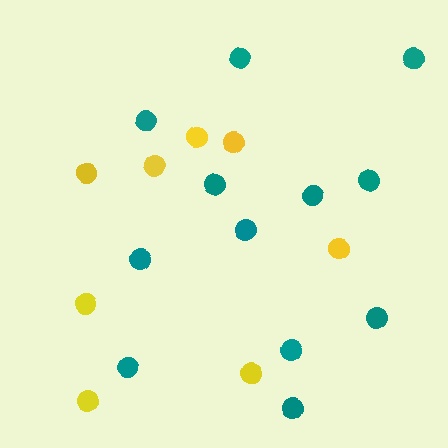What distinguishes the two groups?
There are 2 groups: one group of yellow circles (8) and one group of teal circles (12).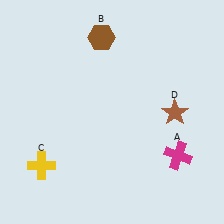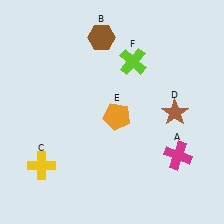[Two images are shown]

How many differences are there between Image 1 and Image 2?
There are 2 differences between the two images.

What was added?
An orange pentagon (E), a lime cross (F) were added in Image 2.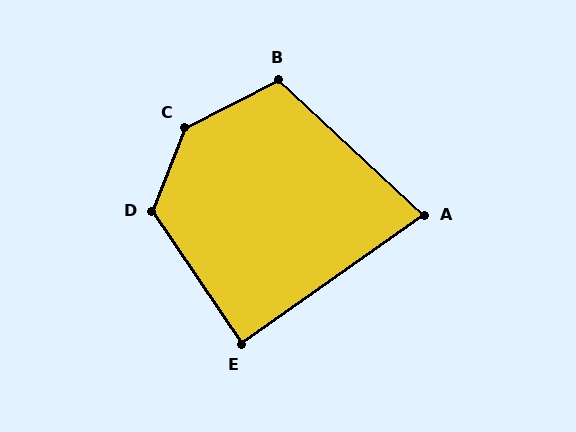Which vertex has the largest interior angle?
C, at approximately 138 degrees.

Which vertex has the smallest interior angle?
A, at approximately 78 degrees.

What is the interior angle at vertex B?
Approximately 110 degrees (obtuse).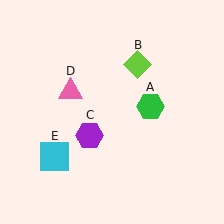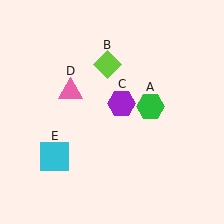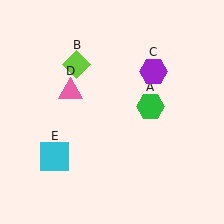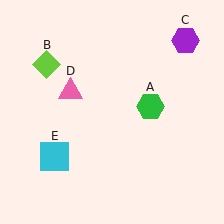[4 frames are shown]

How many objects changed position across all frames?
2 objects changed position: lime diamond (object B), purple hexagon (object C).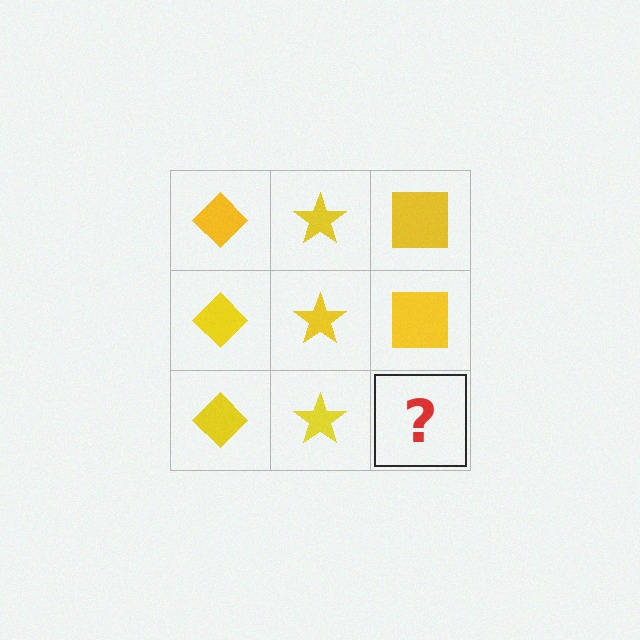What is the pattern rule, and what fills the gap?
The rule is that each column has a consistent shape. The gap should be filled with a yellow square.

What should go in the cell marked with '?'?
The missing cell should contain a yellow square.